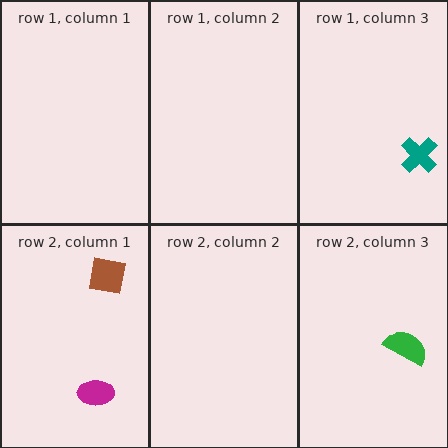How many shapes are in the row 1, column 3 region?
1.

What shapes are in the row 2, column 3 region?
The green semicircle.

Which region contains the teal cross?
The row 1, column 3 region.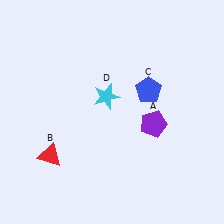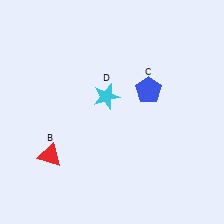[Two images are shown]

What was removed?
The purple pentagon (A) was removed in Image 2.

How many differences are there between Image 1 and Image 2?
There is 1 difference between the two images.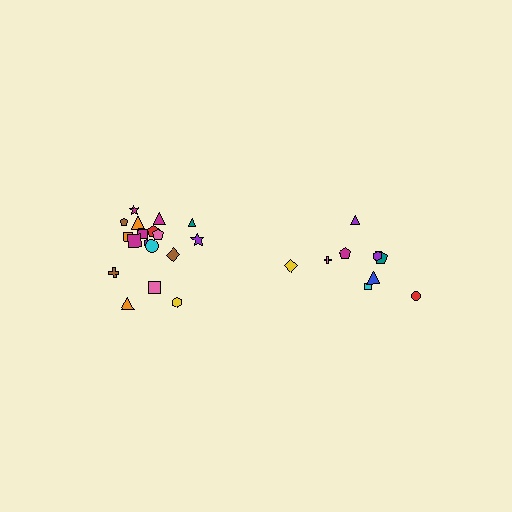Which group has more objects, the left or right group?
The left group.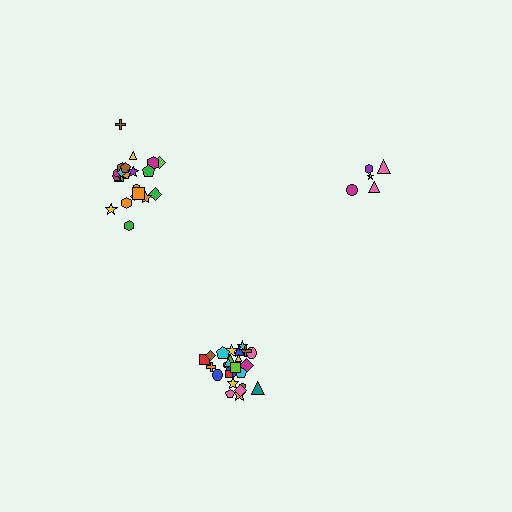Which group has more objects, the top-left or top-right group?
The top-left group.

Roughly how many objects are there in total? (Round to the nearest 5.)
Roughly 50 objects in total.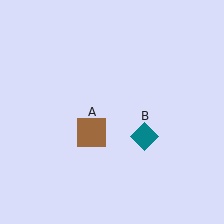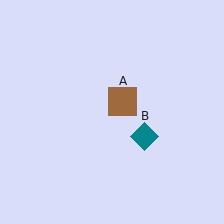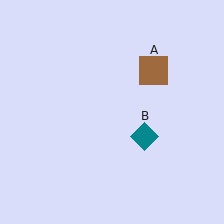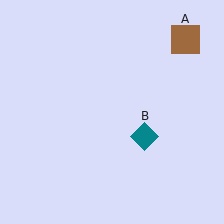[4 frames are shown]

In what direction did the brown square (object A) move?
The brown square (object A) moved up and to the right.